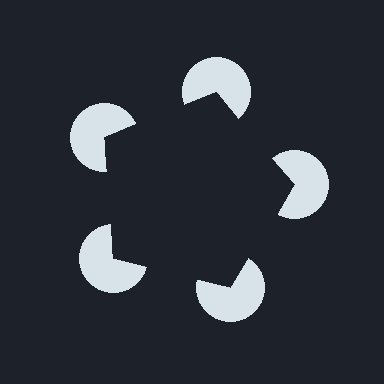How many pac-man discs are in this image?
There are 5 — one at each vertex of the illusory pentagon.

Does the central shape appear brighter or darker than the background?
It typically appears slightly darker than the background, even though no actual brightness change is drawn.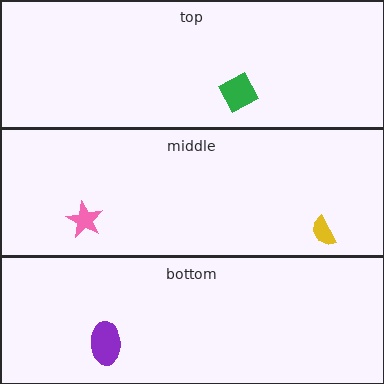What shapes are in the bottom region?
The purple ellipse.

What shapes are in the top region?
The green square.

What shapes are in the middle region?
The pink star, the yellow semicircle.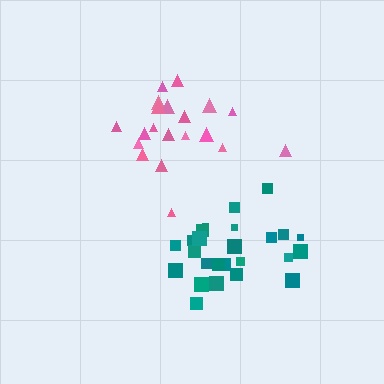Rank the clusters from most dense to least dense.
pink, teal.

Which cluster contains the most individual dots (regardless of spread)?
Teal (25).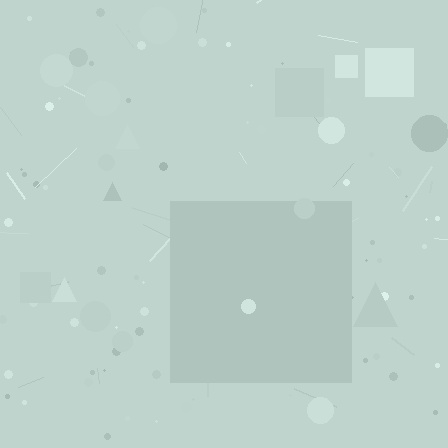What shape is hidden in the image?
A square is hidden in the image.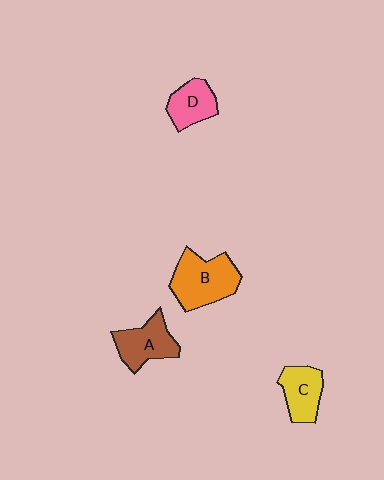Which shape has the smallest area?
Shape D (pink).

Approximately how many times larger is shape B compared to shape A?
Approximately 1.3 times.